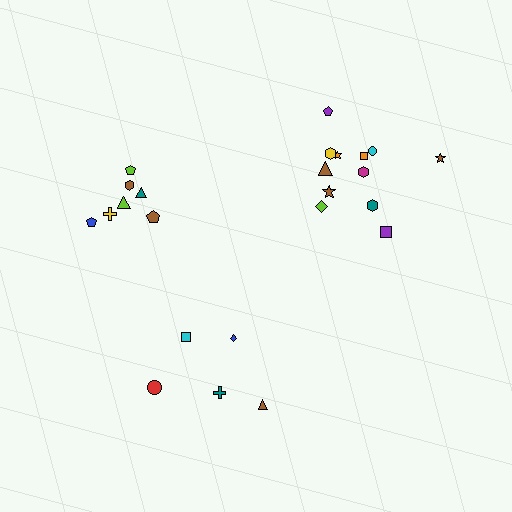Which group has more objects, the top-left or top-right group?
The top-right group.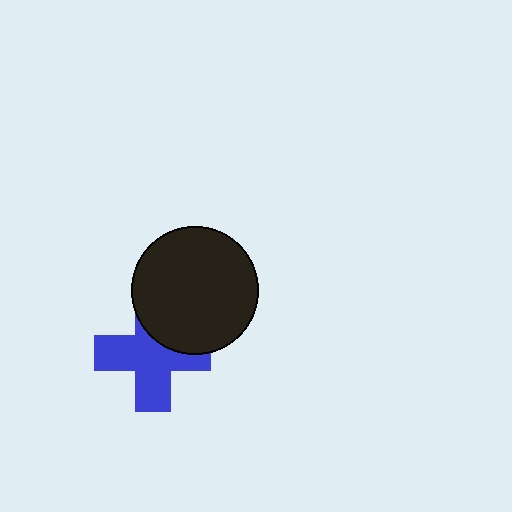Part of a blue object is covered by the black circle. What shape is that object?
It is a cross.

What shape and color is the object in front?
The object in front is a black circle.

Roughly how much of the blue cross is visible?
Most of it is visible (roughly 68%).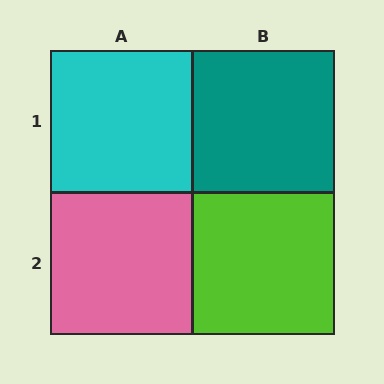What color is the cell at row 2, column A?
Pink.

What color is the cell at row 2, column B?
Lime.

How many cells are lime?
1 cell is lime.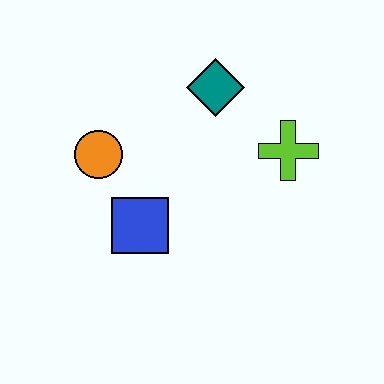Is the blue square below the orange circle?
Yes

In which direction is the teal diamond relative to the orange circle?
The teal diamond is to the right of the orange circle.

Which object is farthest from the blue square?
The lime cross is farthest from the blue square.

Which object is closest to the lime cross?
The teal diamond is closest to the lime cross.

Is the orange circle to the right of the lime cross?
No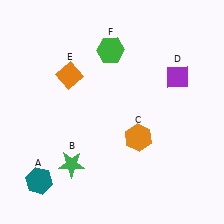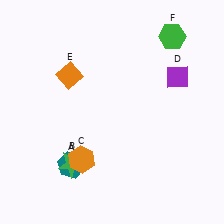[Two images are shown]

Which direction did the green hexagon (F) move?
The green hexagon (F) moved right.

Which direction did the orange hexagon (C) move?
The orange hexagon (C) moved left.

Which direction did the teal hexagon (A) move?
The teal hexagon (A) moved right.